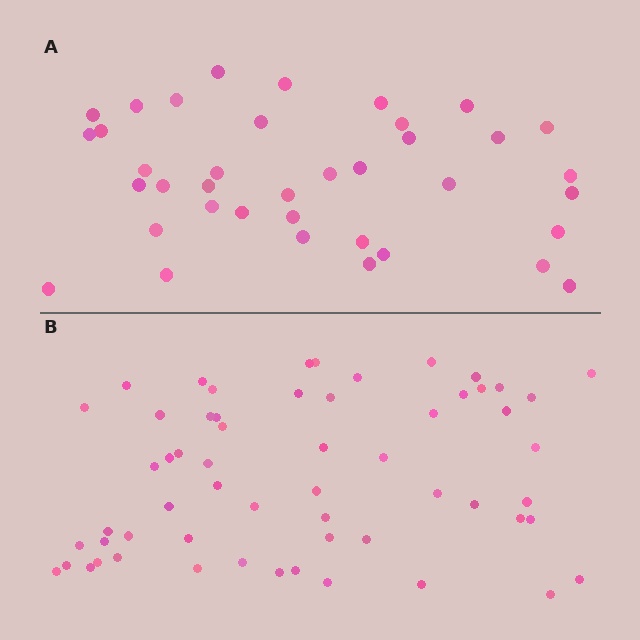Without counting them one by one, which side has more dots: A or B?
Region B (the bottom region) has more dots.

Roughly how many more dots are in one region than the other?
Region B has approximately 20 more dots than region A.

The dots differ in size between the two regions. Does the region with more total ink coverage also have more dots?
No. Region A has more total ink coverage because its dots are larger, but region B actually contains more individual dots. Total area can be misleading — the number of items is what matters here.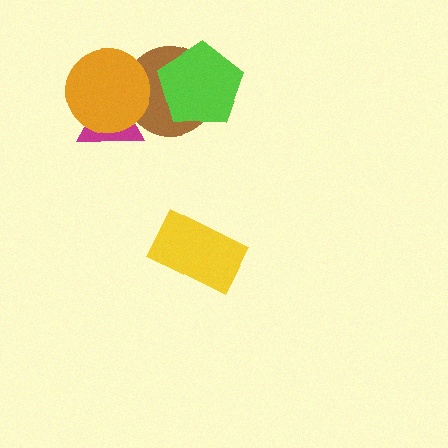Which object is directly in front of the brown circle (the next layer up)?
The magenta triangle is directly in front of the brown circle.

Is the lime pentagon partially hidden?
No, no other shape covers it.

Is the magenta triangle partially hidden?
Yes, it is partially covered by another shape.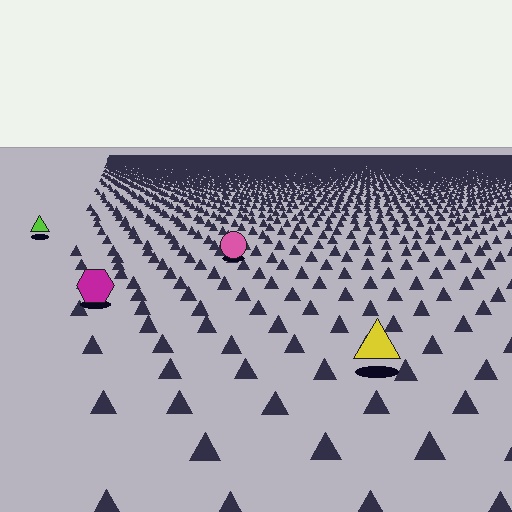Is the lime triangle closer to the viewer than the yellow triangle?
No. The yellow triangle is closer — you can tell from the texture gradient: the ground texture is coarser near it.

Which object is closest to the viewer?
The yellow triangle is closest. The texture marks near it are larger and more spread out.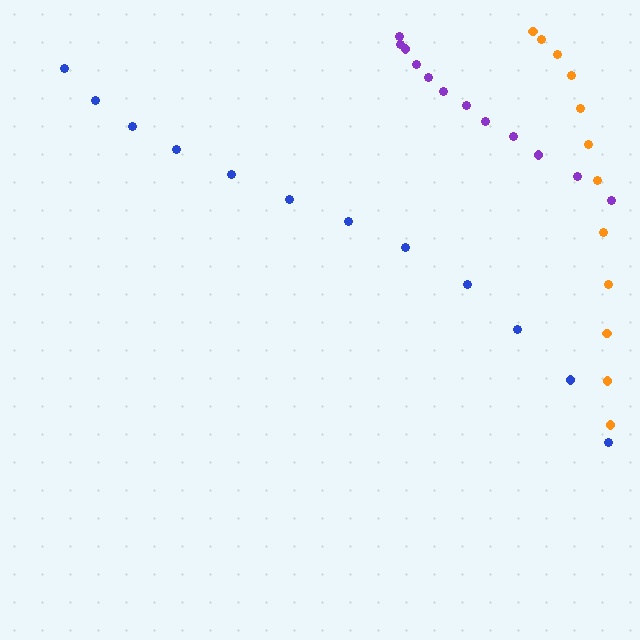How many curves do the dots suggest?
There are 3 distinct paths.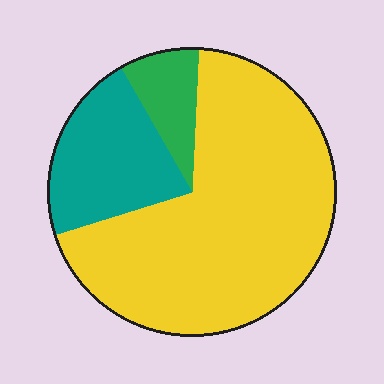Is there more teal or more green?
Teal.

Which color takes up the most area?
Yellow, at roughly 70%.